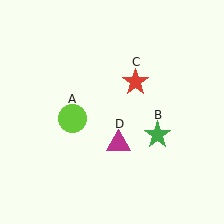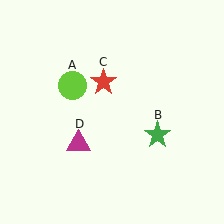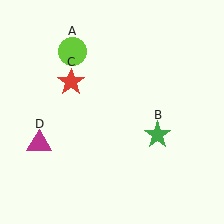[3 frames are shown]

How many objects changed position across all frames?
3 objects changed position: lime circle (object A), red star (object C), magenta triangle (object D).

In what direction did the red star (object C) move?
The red star (object C) moved left.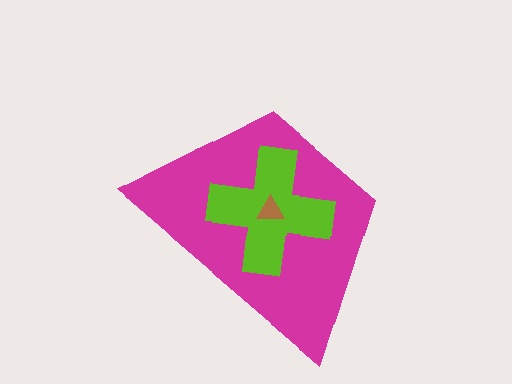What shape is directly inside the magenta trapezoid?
The lime cross.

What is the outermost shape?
The magenta trapezoid.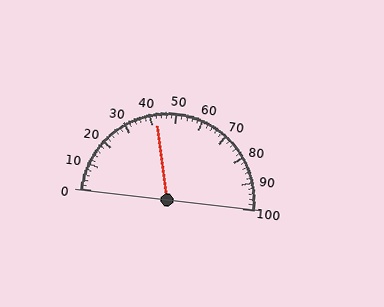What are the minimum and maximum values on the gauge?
The gauge ranges from 0 to 100.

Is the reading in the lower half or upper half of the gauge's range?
The reading is in the lower half of the range (0 to 100).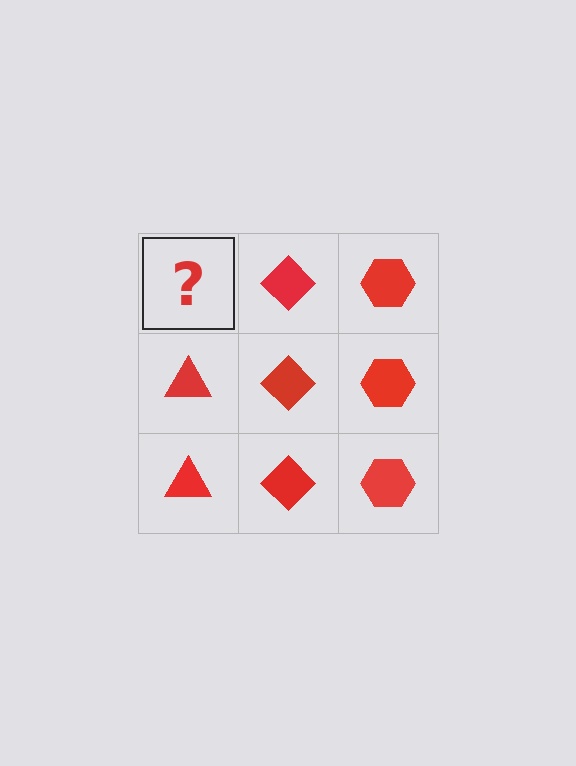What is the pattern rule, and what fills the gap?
The rule is that each column has a consistent shape. The gap should be filled with a red triangle.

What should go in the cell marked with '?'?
The missing cell should contain a red triangle.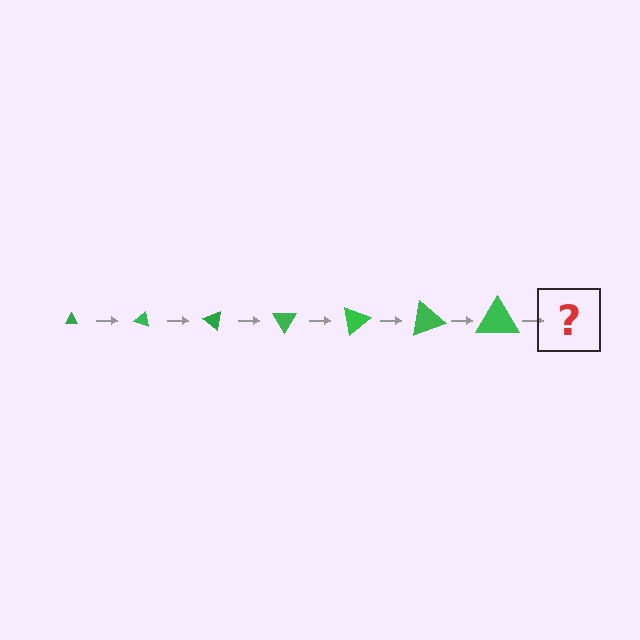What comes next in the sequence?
The next element should be a triangle, larger than the previous one and rotated 140 degrees from the start.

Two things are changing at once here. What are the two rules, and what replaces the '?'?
The two rules are that the triangle grows larger each step and it rotates 20 degrees each step. The '?' should be a triangle, larger than the previous one and rotated 140 degrees from the start.